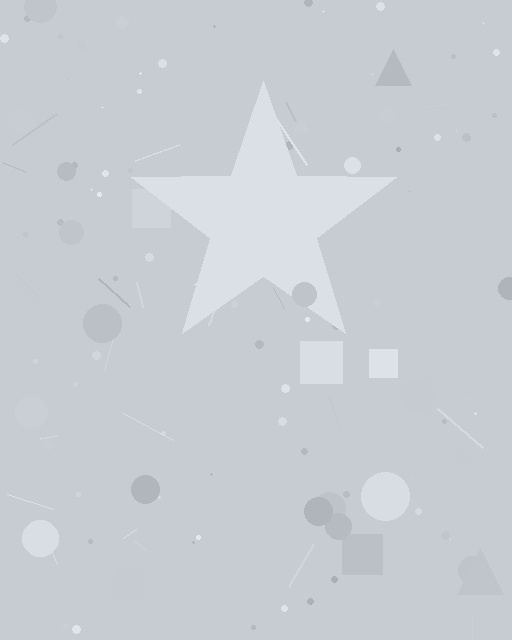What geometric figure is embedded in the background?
A star is embedded in the background.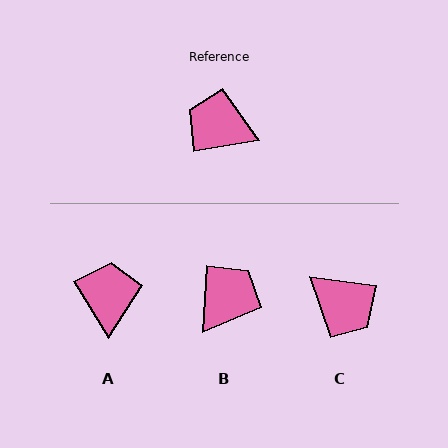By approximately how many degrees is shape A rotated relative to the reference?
Approximately 69 degrees clockwise.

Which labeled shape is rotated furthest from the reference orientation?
C, about 162 degrees away.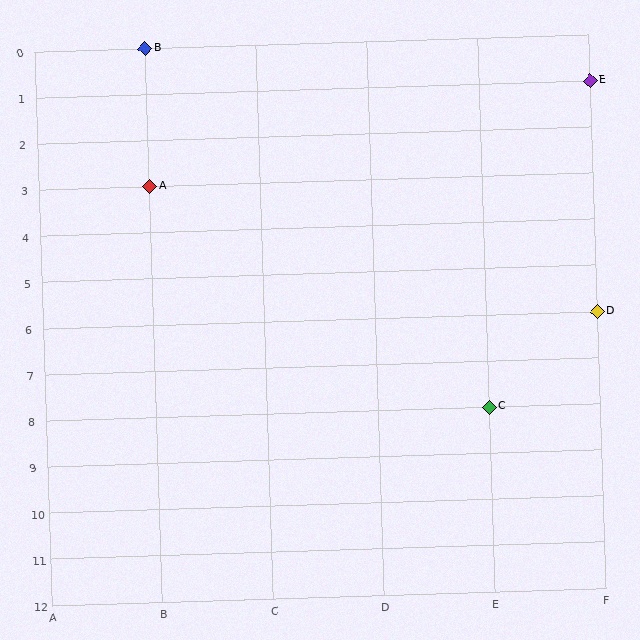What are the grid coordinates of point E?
Point E is at grid coordinates (F, 1).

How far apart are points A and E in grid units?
Points A and E are 4 columns and 2 rows apart (about 4.5 grid units diagonally).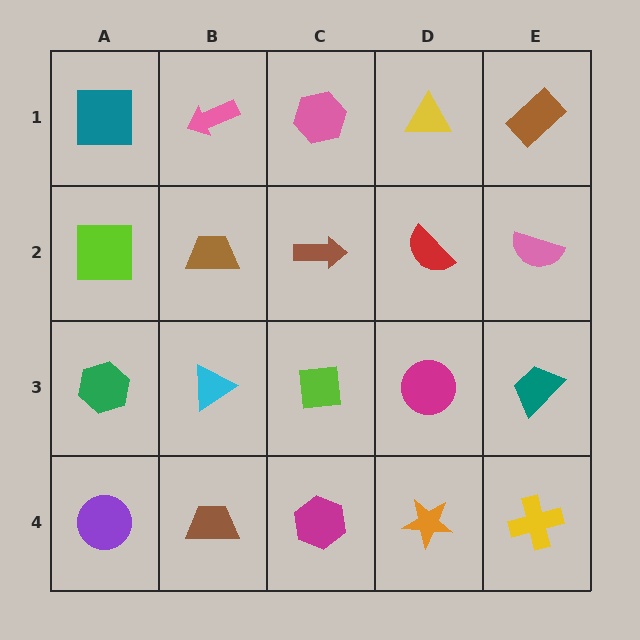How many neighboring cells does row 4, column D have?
3.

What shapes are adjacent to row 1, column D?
A red semicircle (row 2, column D), a pink hexagon (row 1, column C), a brown rectangle (row 1, column E).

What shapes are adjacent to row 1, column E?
A pink semicircle (row 2, column E), a yellow triangle (row 1, column D).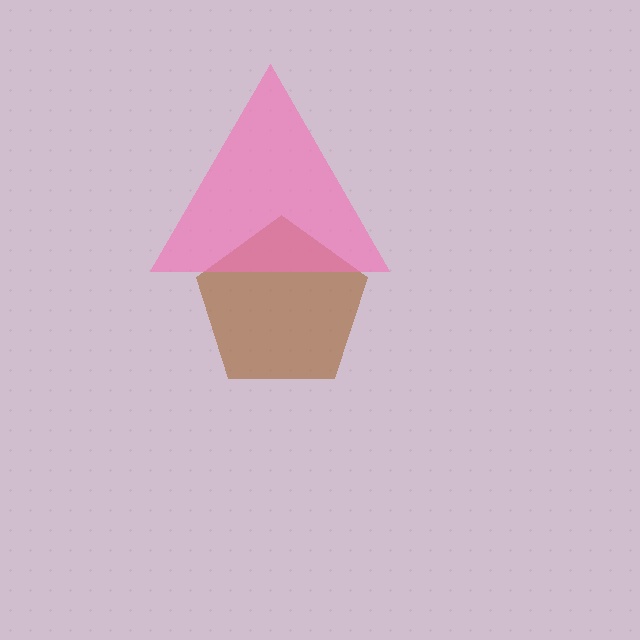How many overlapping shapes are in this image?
There are 2 overlapping shapes in the image.